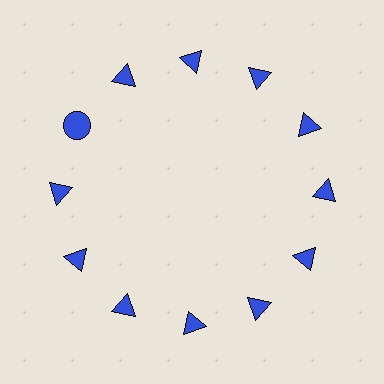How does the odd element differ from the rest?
It has a different shape: circle instead of triangle.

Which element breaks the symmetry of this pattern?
The blue circle at roughly the 10 o'clock position breaks the symmetry. All other shapes are blue triangles.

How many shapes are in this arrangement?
There are 12 shapes arranged in a ring pattern.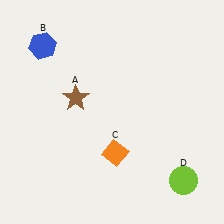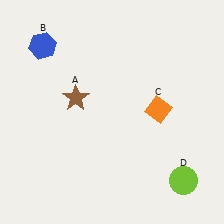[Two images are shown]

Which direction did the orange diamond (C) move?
The orange diamond (C) moved up.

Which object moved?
The orange diamond (C) moved up.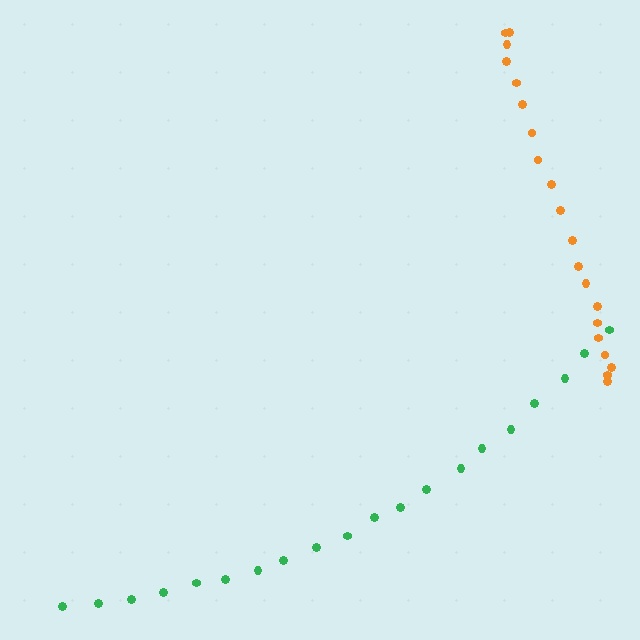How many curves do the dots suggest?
There are 2 distinct paths.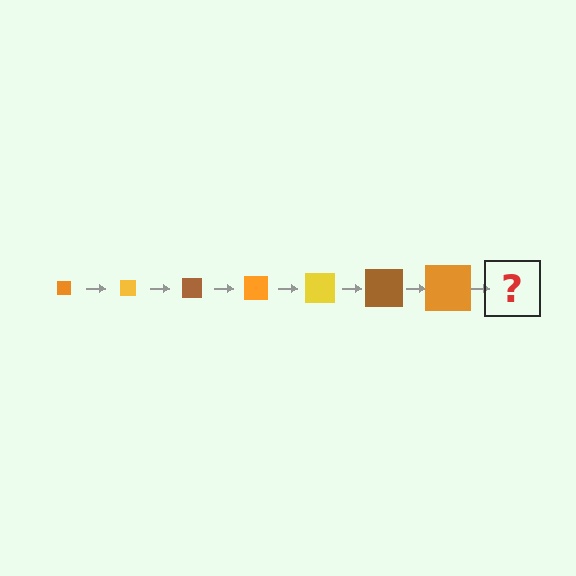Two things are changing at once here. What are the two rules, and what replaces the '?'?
The two rules are that the square grows larger each step and the color cycles through orange, yellow, and brown. The '?' should be a yellow square, larger than the previous one.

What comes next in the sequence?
The next element should be a yellow square, larger than the previous one.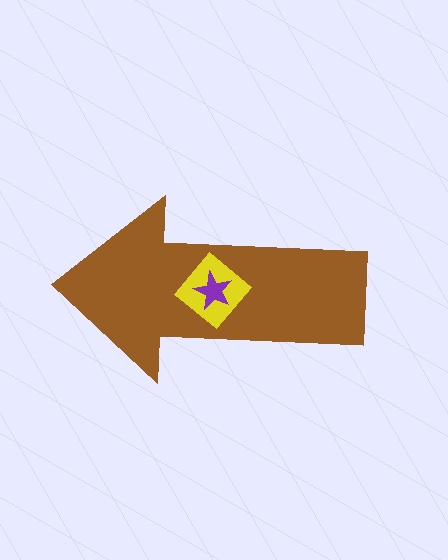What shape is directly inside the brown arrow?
The yellow diamond.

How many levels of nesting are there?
3.